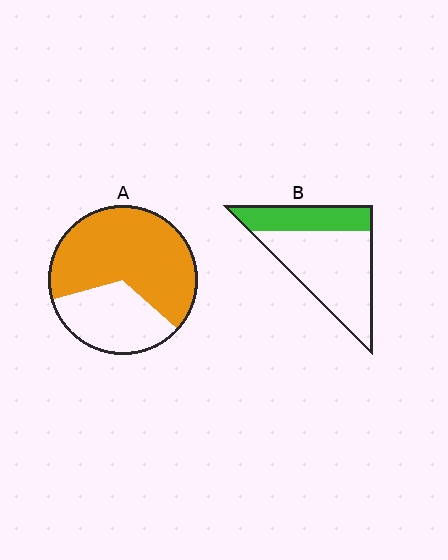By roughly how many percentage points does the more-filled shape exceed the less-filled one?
By roughly 35 percentage points (A over B).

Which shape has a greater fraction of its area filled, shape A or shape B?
Shape A.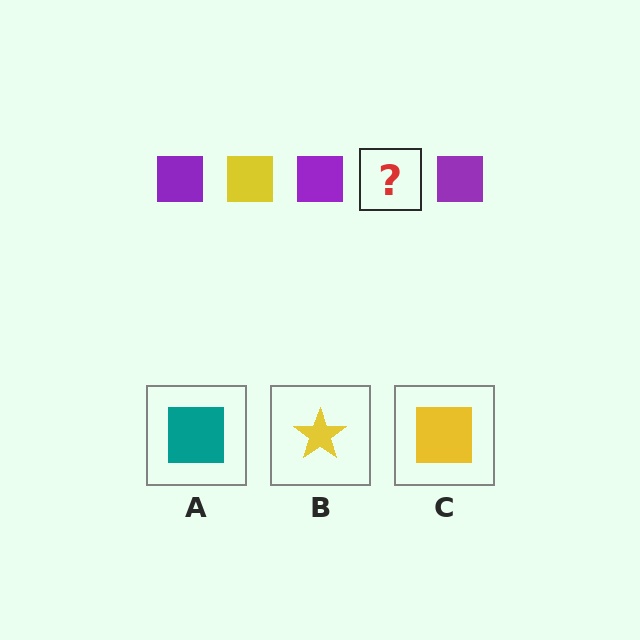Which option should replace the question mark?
Option C.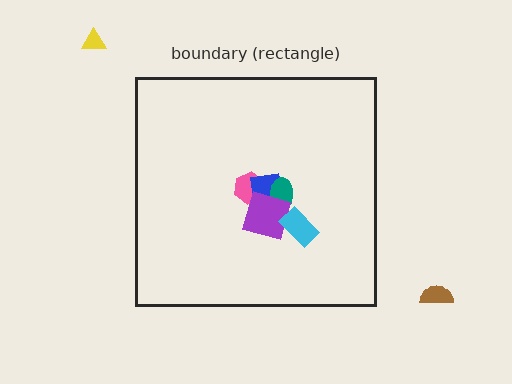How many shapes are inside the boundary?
5 inside, 2 outside.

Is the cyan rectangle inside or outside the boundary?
Inside.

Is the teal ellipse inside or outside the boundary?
Inside.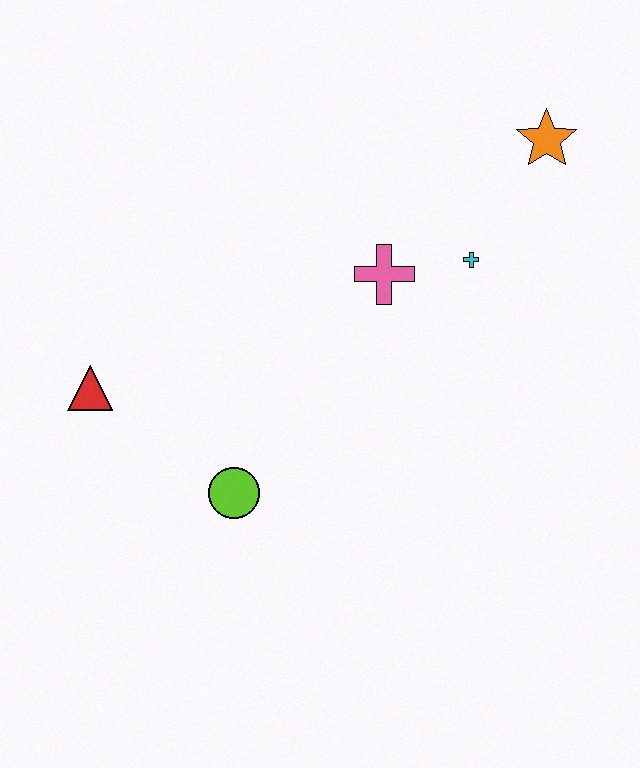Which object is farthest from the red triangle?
The orange star is farthest from the red triangle.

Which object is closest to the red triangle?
The lime circle is closest to the red triangle.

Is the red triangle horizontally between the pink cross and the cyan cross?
No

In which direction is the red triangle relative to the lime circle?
The red triangle is to the left of the lime circle.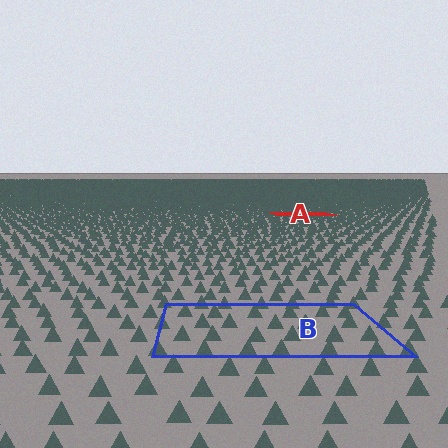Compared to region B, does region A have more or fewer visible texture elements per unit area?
Region A has more texture elements per unit area — they are packed more densely because it is farther away.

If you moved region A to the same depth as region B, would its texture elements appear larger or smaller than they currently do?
They would appear larger. At a closer depth, the same texture elements are projected at a bigger on-screen size.